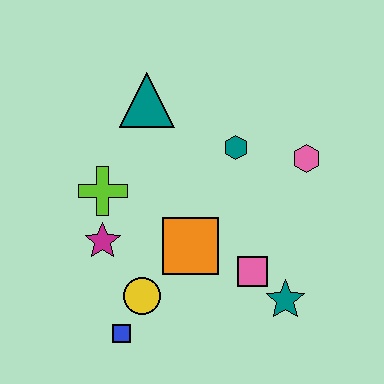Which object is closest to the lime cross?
The magenta star is closest to the lime cross.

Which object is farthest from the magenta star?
The pink hexagon is farthest from the magenta star.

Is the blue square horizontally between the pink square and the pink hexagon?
No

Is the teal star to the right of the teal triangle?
Yes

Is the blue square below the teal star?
Yes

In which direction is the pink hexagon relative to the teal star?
The pink hexagon is above the teal star.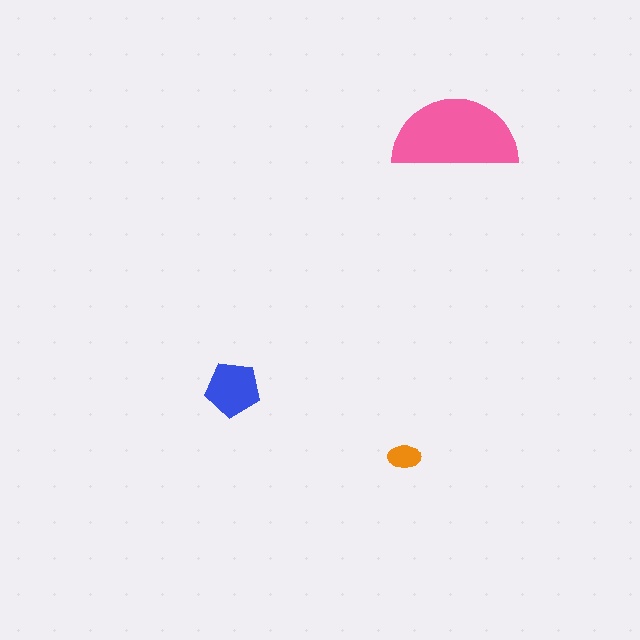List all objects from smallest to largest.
The orange ellipse, the blue pentagon, the pink semicircle.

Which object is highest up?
The pink semicircle is topmost.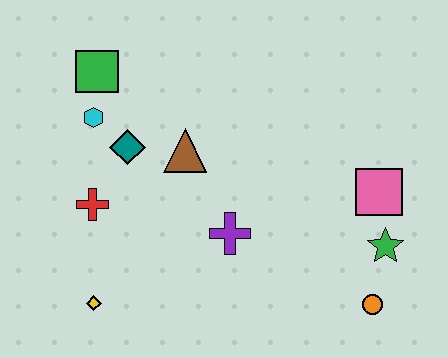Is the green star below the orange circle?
No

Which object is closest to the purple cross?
The brown triangle is closest to the purple cross.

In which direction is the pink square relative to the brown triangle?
The pink square is to the right of the brown triangle.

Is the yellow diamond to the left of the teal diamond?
Yes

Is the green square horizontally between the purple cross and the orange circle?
No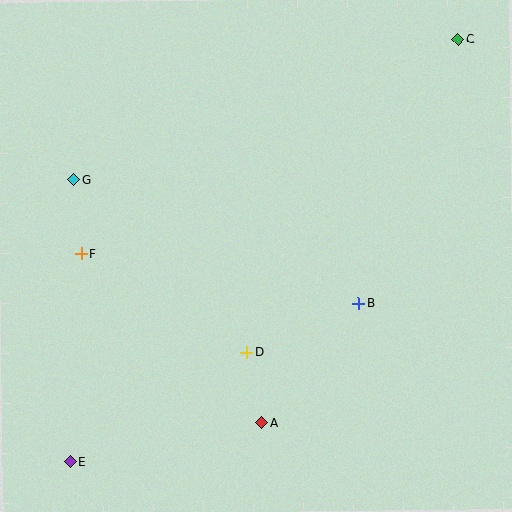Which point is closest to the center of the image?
Point D at (247, 352) is closest to the center.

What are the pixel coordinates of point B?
Point B is at (358, 303).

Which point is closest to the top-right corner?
Point C is closest to the top-right corner.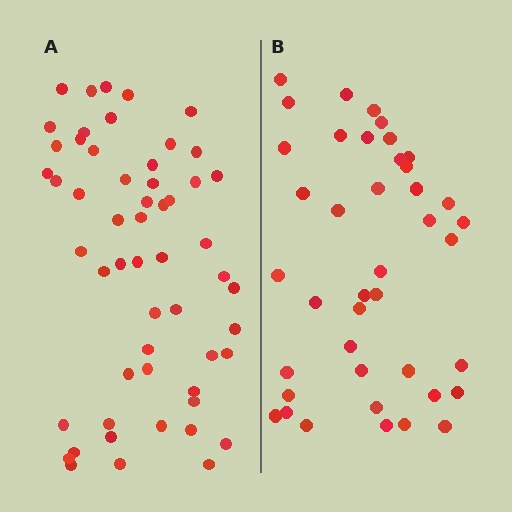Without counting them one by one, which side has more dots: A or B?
Region A (the left region) has more dots.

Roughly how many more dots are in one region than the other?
Region A has approximately 15 more dots than region B.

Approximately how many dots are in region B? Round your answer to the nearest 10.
About 40 dots. (The exact count is 41, which rounds to 40.)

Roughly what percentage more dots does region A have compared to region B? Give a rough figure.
About 35% more.